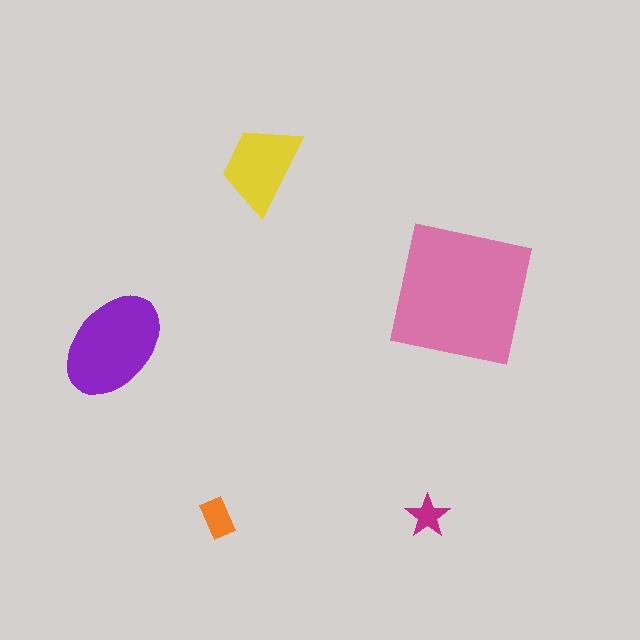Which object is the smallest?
The magenta star.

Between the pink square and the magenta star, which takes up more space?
The pink square.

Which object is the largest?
The pink square.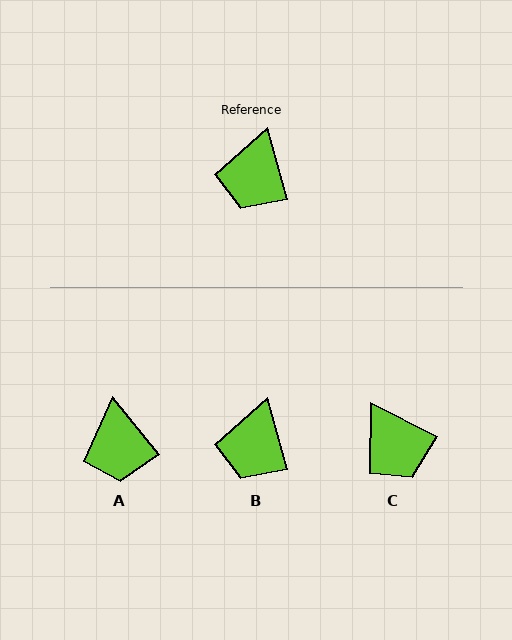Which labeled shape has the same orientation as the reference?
B.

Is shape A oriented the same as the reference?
No, it is off by about 24 degrees.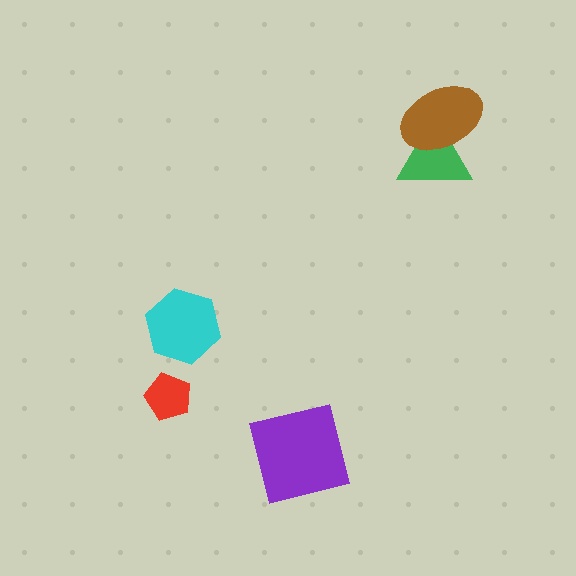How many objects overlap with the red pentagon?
0 objects overlap with the red pentagon.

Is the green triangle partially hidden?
Yes, it is partially covered by another shape.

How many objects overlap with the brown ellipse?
1 object overlaps with the brown ellipse.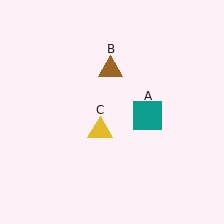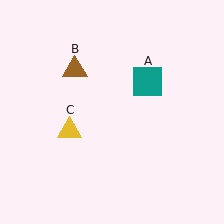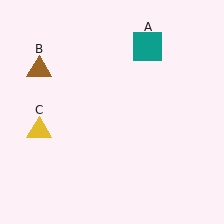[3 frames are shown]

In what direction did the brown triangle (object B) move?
The brown triangle (object B) moved left.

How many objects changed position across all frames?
3 objects changed position: teal square (object A), brown triangle (object B), yellow triangle (object C).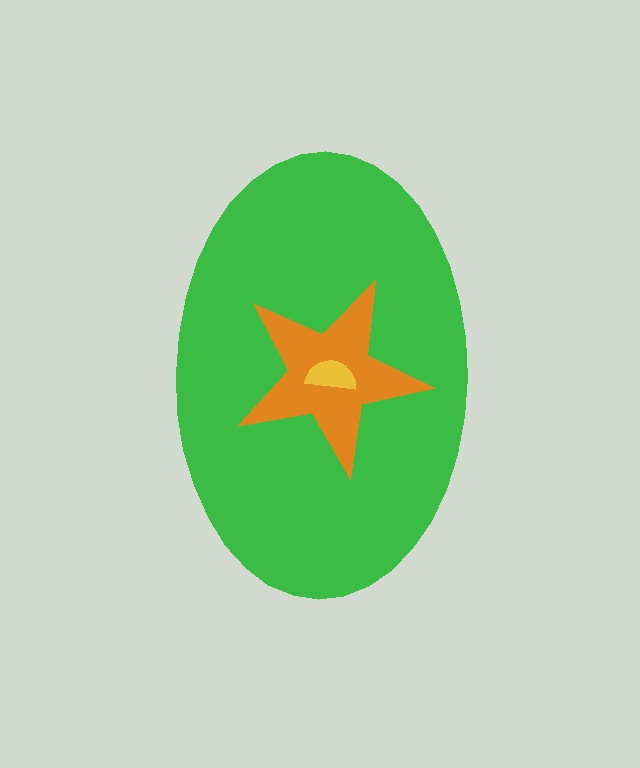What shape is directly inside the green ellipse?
The orange star.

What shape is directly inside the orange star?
The yellow semicircle.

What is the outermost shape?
The green ellipse.